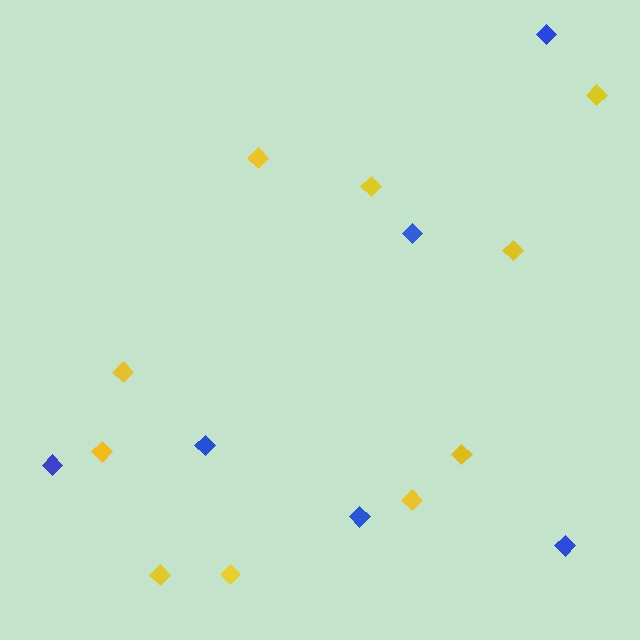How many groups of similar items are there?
There are 2 groups: one group of blue diamonds (6) and one group of yellow diamonds (10).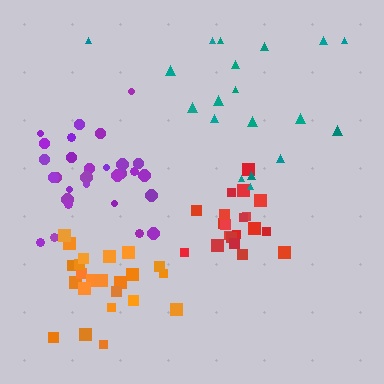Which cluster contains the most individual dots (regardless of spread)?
Purple (29).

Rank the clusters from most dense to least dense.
red, purple, orange, teal.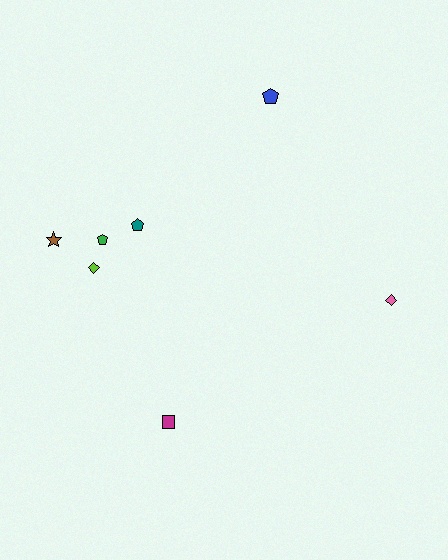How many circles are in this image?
There are no circles.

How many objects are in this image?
There are 7 objects.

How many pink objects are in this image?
There is 1 pink object.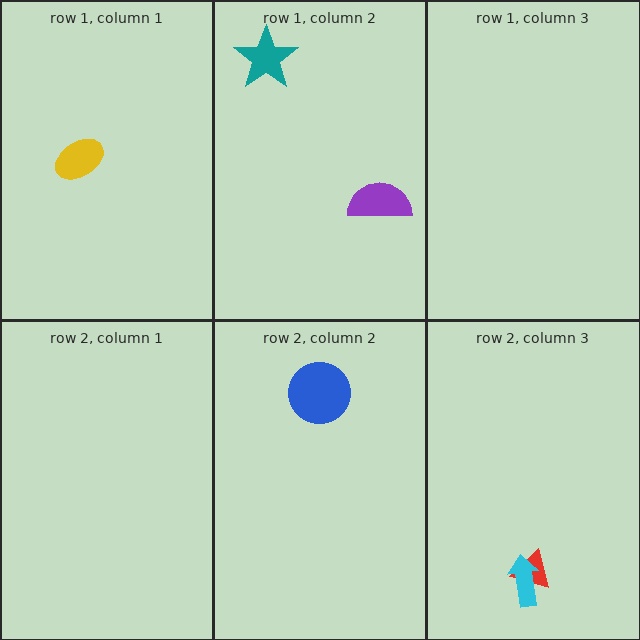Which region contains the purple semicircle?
The row 1, column 2 region.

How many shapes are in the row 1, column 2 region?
2.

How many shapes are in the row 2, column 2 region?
1.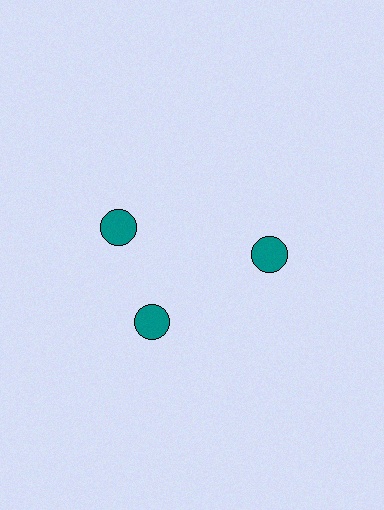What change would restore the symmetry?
The symmetry would be restored by rotating it back into even spacing with its neighbors so that all 3 circles sit at equal angles and equal distance from the center.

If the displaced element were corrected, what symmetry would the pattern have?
It would have 3-fold rotational symmetry — the pattern would map onto itself every 120 degrees.